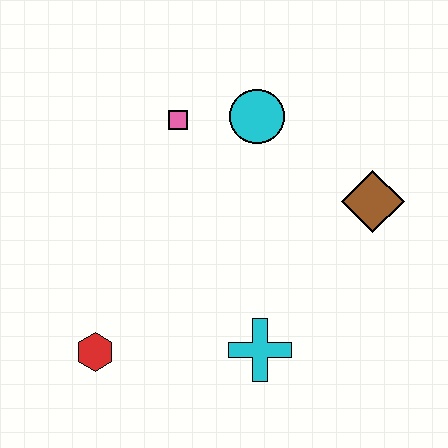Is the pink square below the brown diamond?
No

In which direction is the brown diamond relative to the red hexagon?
The brown diamond is to the right of the red hexagon.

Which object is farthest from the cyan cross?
The pink square is farthest from the cyan cross.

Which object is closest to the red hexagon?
The cyan cross is closest to the red hexagon.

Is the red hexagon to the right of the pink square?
No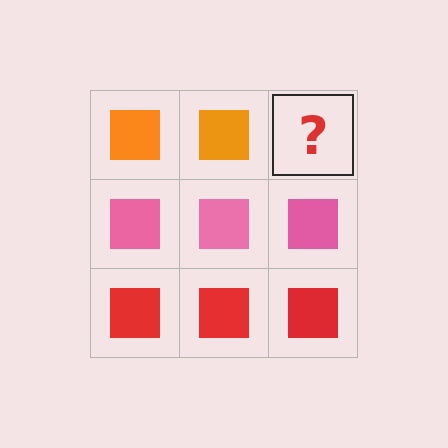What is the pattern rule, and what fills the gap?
The rule is that each row has a consistent color. The gap should be filled with an orange square.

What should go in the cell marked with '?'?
The missing cell should contain an orange square.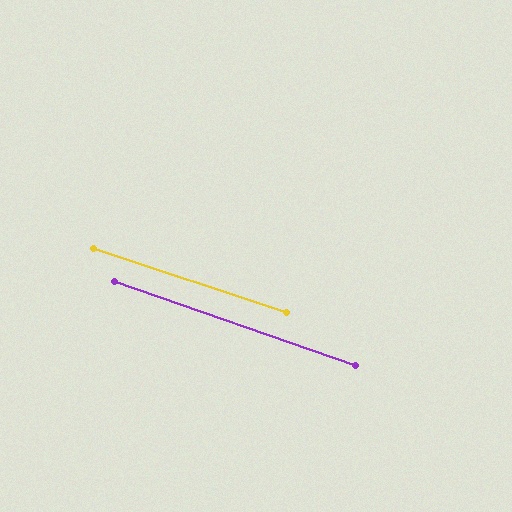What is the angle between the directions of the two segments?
Approximately 1 degree.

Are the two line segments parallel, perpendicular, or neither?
Parallel — their directions differ by only 1.0°.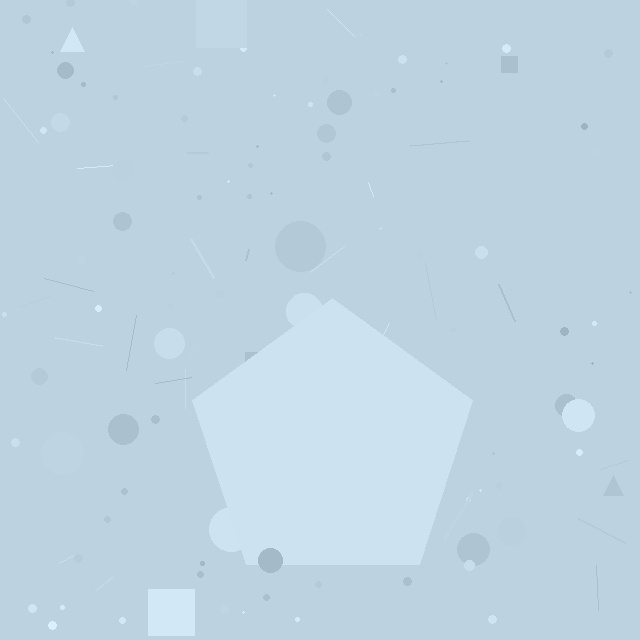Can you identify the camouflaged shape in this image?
The camouflaged shape is a pentagon.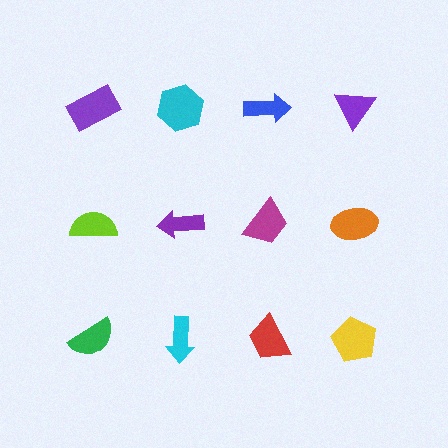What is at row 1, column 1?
A purple rectangle.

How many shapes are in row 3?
4 shapes.